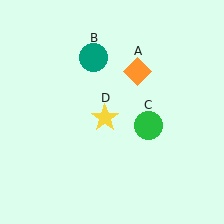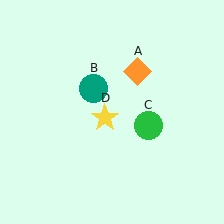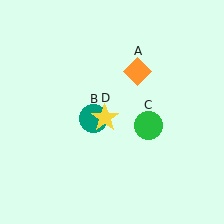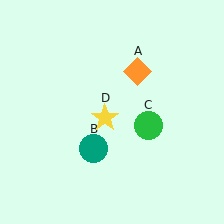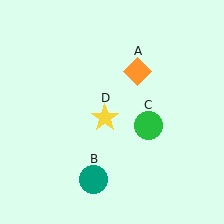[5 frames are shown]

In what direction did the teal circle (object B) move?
The teal circle (object B) moved down.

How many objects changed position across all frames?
1 object changed position: teal circle (object B).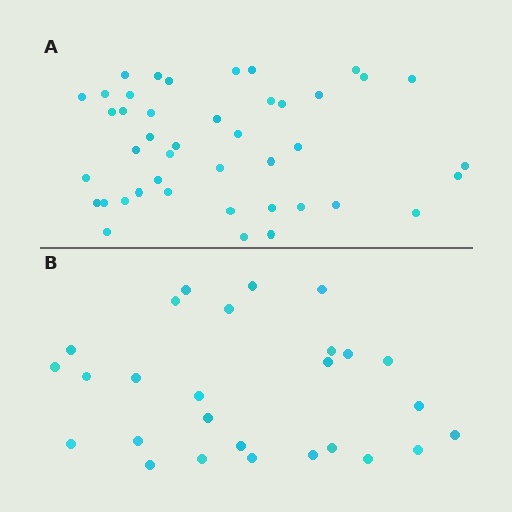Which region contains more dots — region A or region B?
Region A (the top region) has more dots.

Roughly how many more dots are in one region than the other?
Region A has approximately 15 more dots than region B.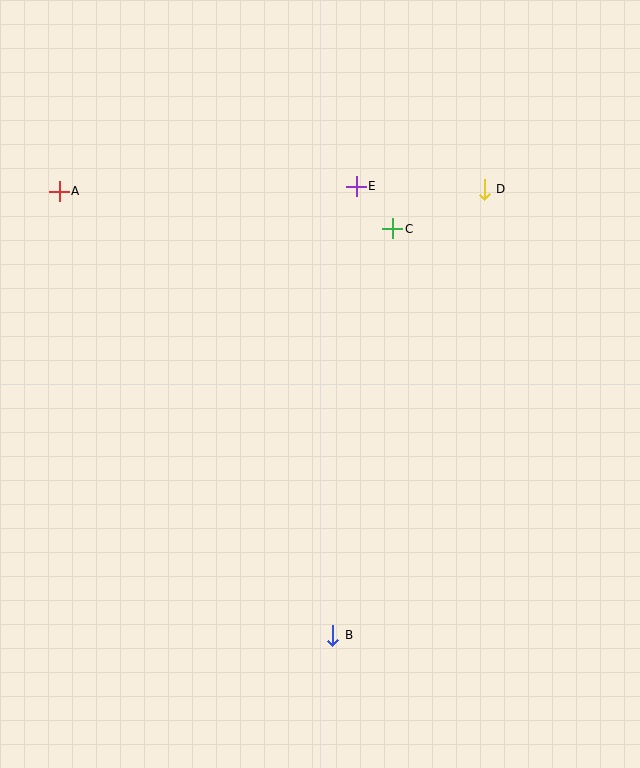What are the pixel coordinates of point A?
Point A is at (59, 191).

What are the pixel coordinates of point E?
Point E is at (356, 186).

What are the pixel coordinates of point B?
Point B is at (333, 635).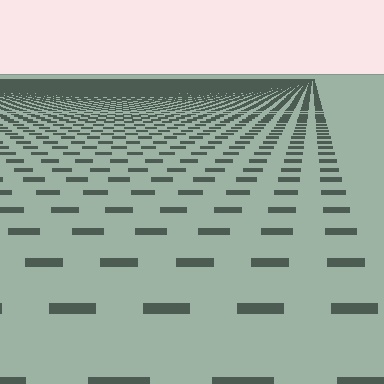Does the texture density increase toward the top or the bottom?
Density increases toward the top.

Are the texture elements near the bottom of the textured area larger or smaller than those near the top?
Larger. Near the bottom, elements are closer to the viewer and appear at a bigger on-screen size.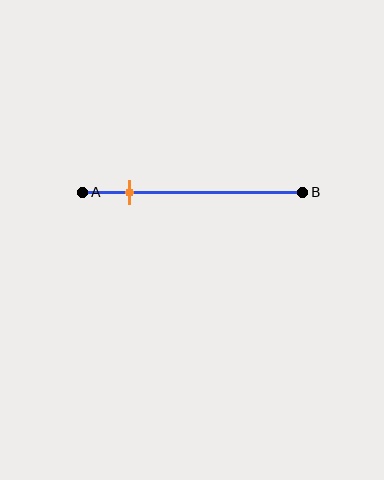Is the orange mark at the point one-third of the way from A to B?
No, the mark is at about 20% from A, not at the 33% one-third point.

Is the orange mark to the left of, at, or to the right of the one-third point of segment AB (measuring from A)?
The orange mark is to the left of the one-third point of segment AB.